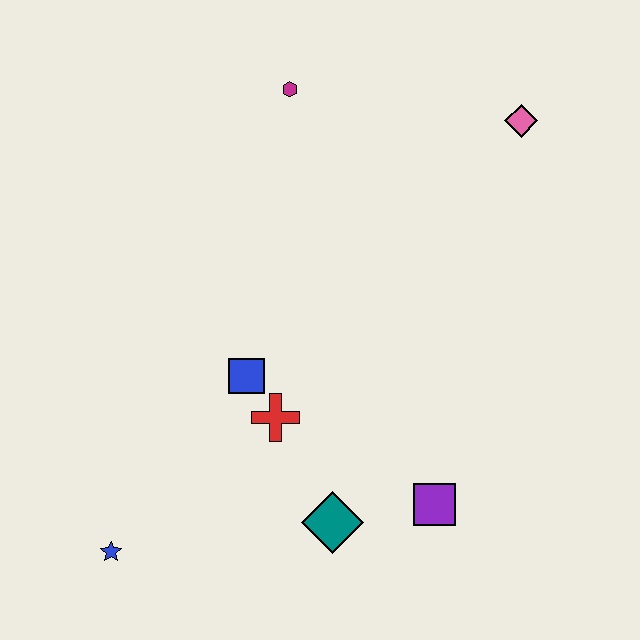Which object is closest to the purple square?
The teal diamond is closest to the purple square.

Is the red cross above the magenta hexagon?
No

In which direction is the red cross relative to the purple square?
The red cross is to the left of the purple square.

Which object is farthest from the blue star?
The pink diamond is farthest from the blue star.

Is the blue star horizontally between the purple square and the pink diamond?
No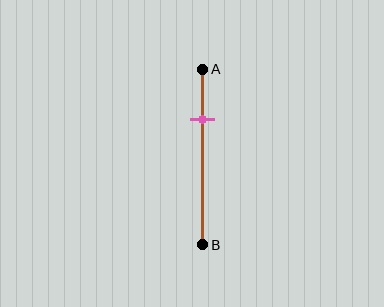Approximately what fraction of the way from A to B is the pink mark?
The pink mark is approximately 30% of the way from A to B.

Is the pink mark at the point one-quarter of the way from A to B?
No, the mark is at about 30% from A, not at the 25% one-quarter point.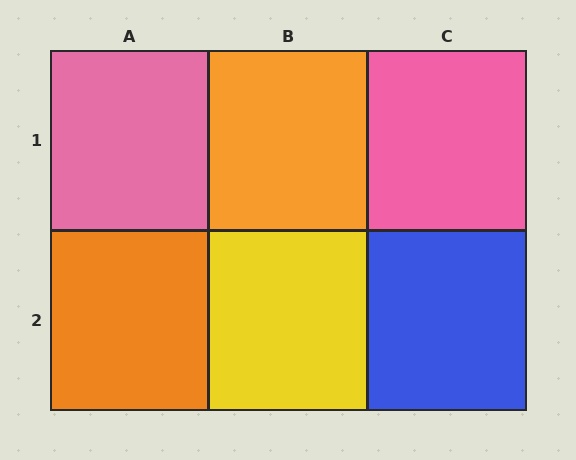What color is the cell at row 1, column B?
Orange.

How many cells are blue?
1 cell is blue.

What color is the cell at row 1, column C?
Pink.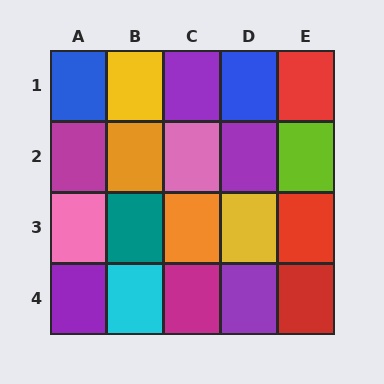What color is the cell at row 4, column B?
Cyan.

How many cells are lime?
1 cell is lime.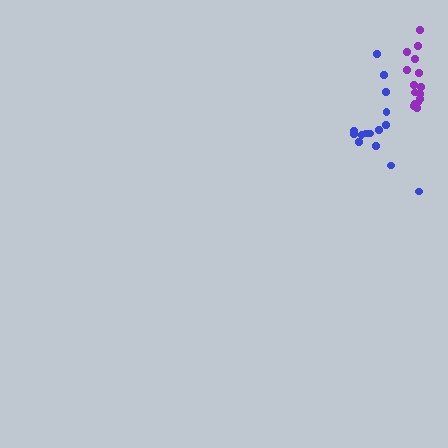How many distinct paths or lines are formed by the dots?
There are 2 distinct paths.